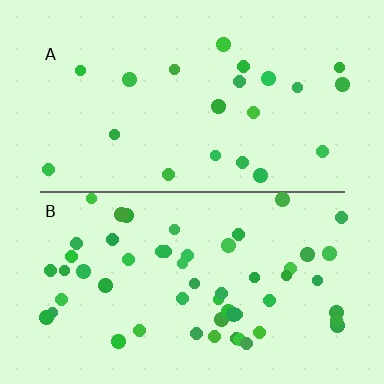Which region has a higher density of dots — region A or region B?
B (the bottom).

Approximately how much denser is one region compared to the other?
Approximately 2.6× — region B over region A.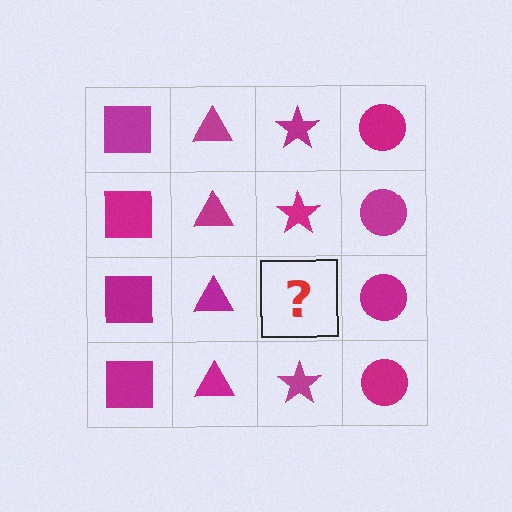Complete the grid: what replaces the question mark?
The question mark should be replaced with a magenta star.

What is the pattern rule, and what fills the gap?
The rule is that each column has a consistent shape. The gap should be filled with a magenta star.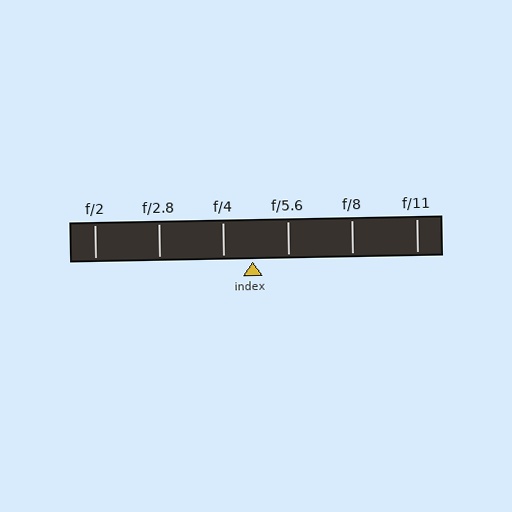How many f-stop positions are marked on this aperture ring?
There are 6 f-stop positions marked.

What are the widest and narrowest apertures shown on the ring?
The widest aperture shown is f/2 and the narrowest is f/11.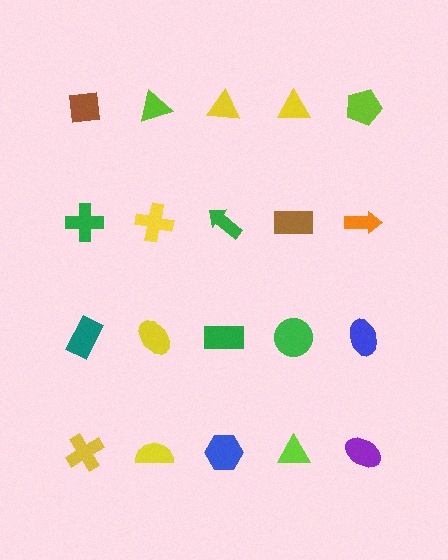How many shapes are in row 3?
5 shapes.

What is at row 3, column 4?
A green circle.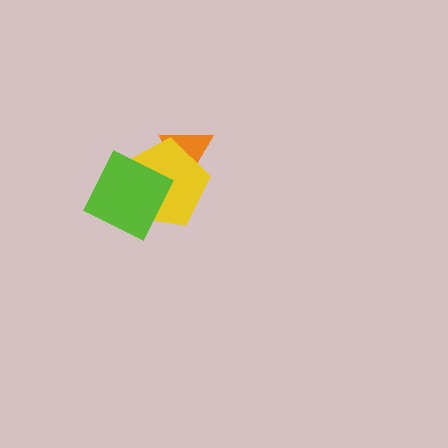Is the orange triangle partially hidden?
Yes, it is partially covered by another shape.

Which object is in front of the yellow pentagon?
The lime square is in front of the yellow pentagon.